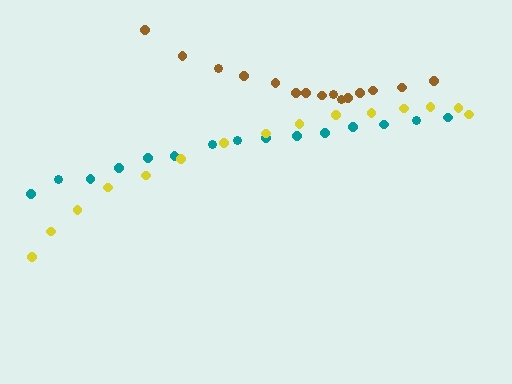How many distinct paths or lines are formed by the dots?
There are 3 distinct paths.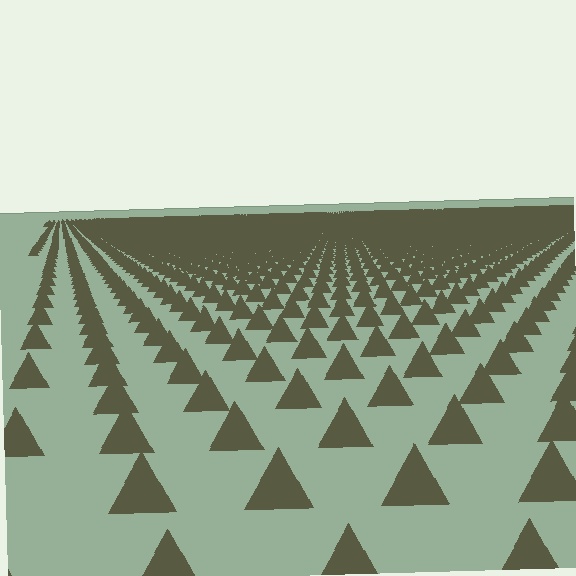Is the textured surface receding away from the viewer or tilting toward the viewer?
The surface is receding away from the viewer. Texture elements get smaller and denser toward the top.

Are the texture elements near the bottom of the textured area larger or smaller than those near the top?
Larger. Near the bottom, elements are closer to the viewer and appear at a bigger on-screen size.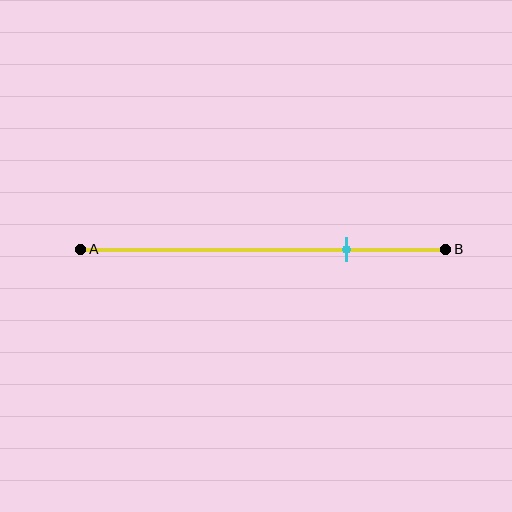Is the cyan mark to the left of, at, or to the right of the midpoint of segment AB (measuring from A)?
The cyan mark is to the right of the midpoint of segment AB.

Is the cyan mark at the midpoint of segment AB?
No, the mark is at about 75% from A, not at the 50% midpoint.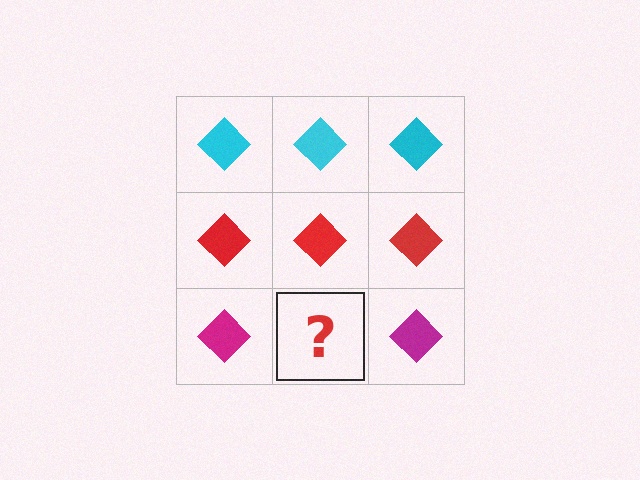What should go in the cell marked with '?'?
The missing cell should contain a magenta diamond.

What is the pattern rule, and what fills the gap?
The rule is that each row has a consistent color. The gap should be filled with a magenta diamond.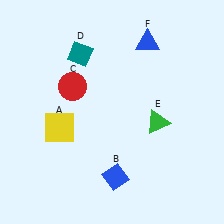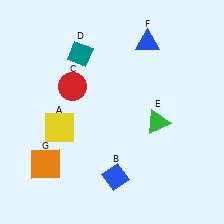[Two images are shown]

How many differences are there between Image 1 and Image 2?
There is 1 difference between the two images.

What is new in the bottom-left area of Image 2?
An orange square (G) was added in the bottom-left area of Image 2.